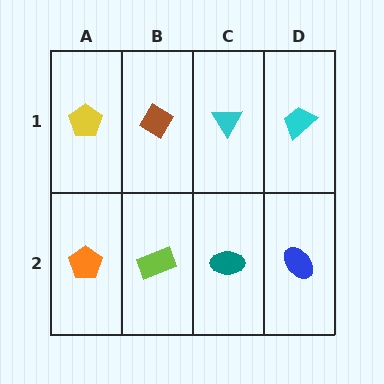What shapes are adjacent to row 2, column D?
A cyan trapezoid (row 1, column D), a teal ellipse (row 2, column C).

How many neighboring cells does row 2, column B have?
3.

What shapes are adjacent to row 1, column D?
A blue ellipse (row 2, column D), a cyan triangle (row 1, column C).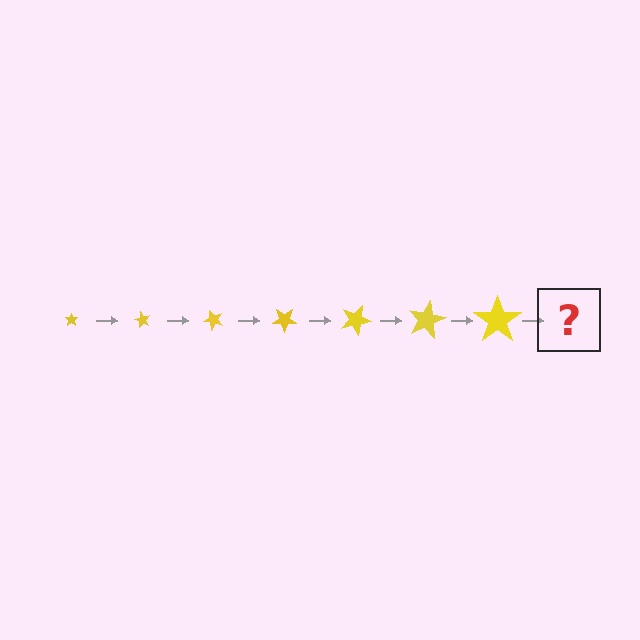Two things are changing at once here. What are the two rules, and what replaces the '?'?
The two rules are that the star grows larger each step and it rotates 60 degrees each step. The '?' should be a star, larger than the previous one and rotated 420 degrees from the start.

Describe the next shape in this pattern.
It should be a star, larger than the previous one and rotated 420 degrees from the start.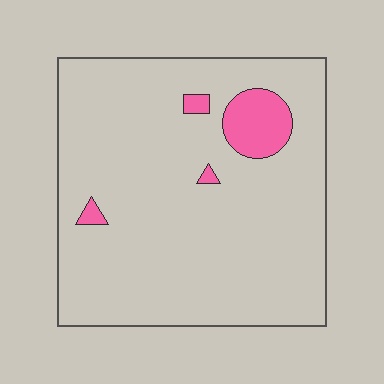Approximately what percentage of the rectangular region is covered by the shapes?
Approximately 5%.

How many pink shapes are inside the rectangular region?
4.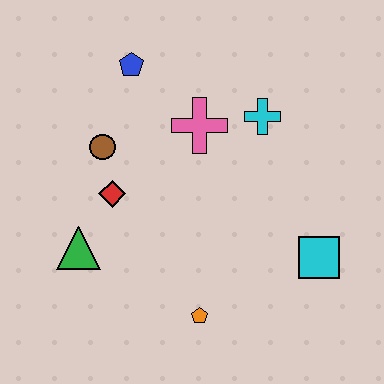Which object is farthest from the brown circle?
The cyan square is farthest from the brown circle.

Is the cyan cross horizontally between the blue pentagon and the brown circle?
No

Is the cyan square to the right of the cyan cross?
Yes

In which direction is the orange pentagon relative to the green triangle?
The orange pentagon is to the right of the green triangle.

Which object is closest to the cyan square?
The orange pentagon is closest to the cyan square.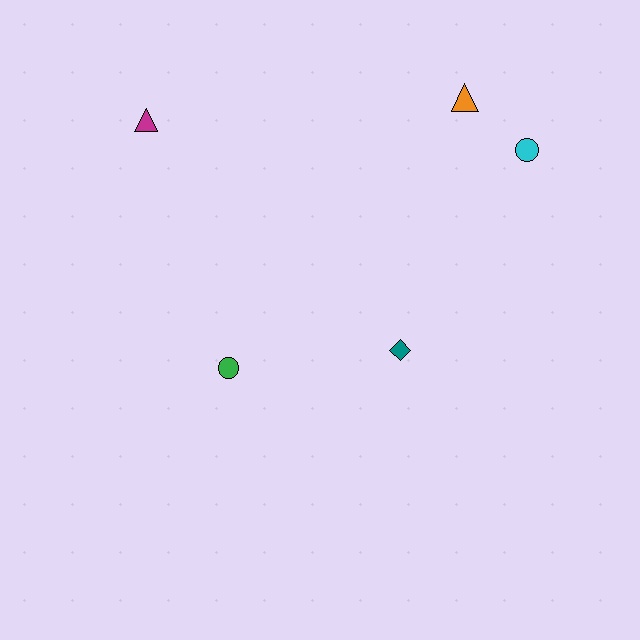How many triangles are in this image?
There are 2 triangles.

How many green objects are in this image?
There is 1 green object.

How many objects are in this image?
There are 5 objects.